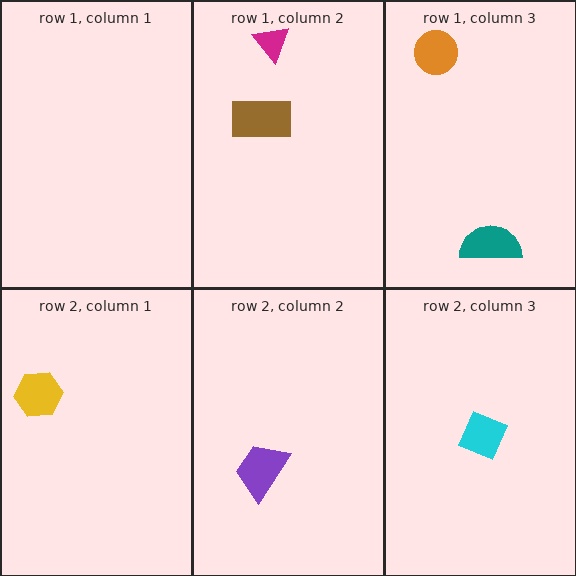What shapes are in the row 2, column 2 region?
The purple trapezoid.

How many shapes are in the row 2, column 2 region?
1.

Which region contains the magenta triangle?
The row 1, column 2 region.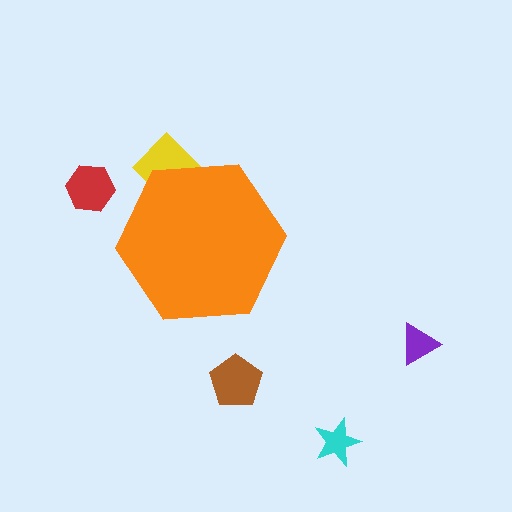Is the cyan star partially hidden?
No, the cyan star is fully visible.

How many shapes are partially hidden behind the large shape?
1 shape is partially hidden.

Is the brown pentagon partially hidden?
No, the brown pentagon is fully visible.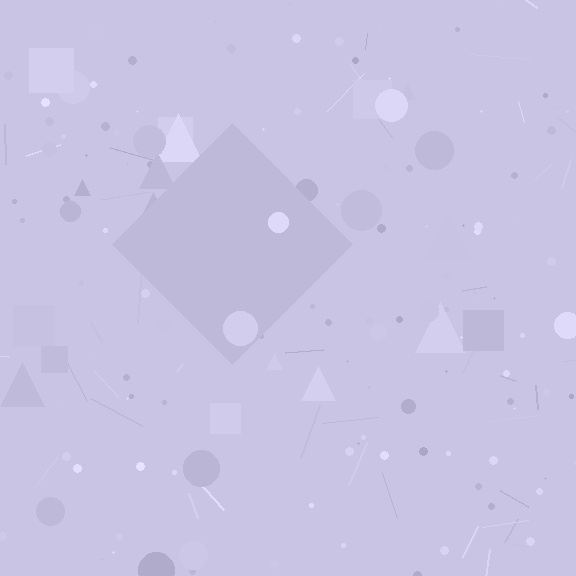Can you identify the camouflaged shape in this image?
The camouflaged shape is a diamond.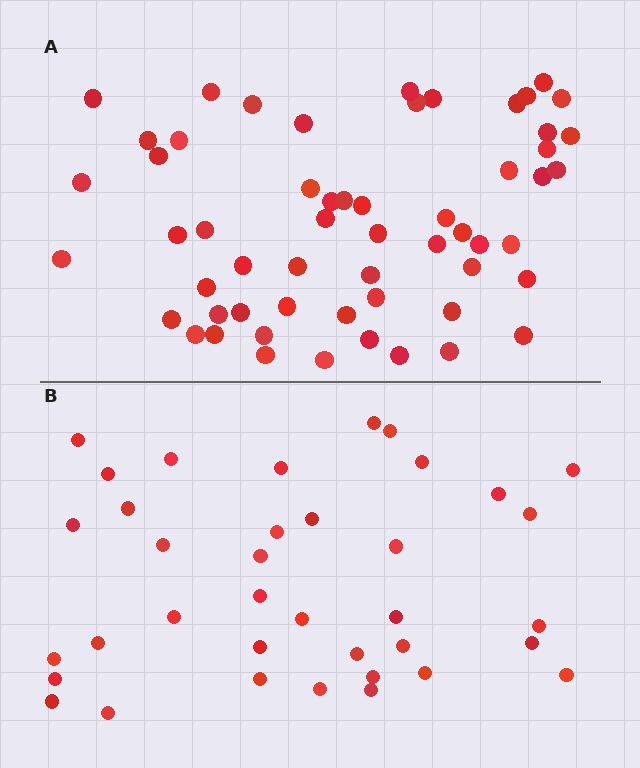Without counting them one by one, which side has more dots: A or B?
Region A (the top region) has more dots.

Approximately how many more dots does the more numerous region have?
Region A has approximately 20 more dots than region B.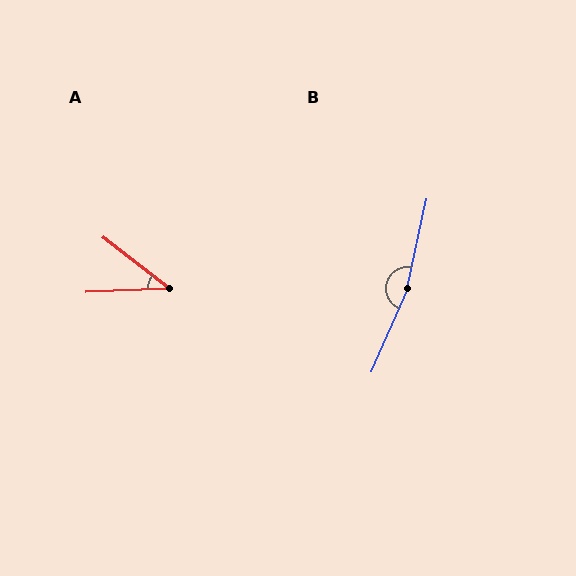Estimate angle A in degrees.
Approximately 40 degrees.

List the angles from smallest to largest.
A (40°), B (169°).